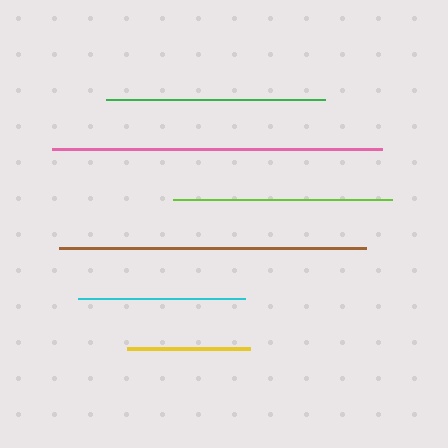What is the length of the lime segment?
The lime segment is approximately 219 pixels long.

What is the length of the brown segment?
The brown segment is approximately 306 pixels long.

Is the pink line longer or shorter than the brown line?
The pink line is longer than the brown line.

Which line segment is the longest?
The pink line is the longest at approximately 330 pixels.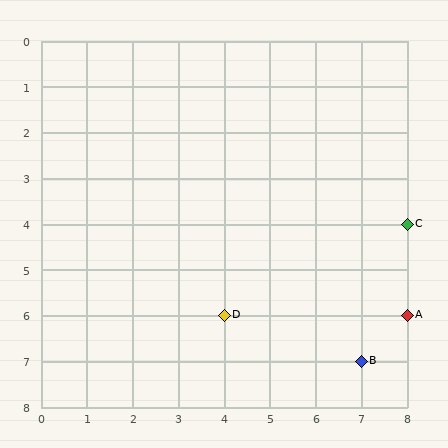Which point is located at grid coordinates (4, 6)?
Point D is at (4, 6).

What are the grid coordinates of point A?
Point A is at grid coordinates (8, 6).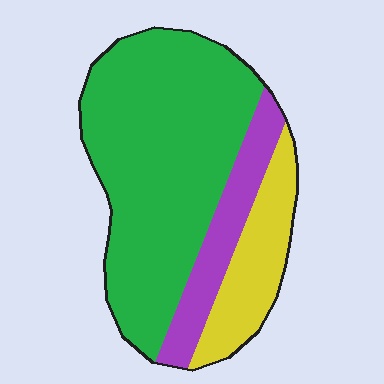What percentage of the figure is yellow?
Yellow covers 19% of the figure.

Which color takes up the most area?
Green, at roughly 65%.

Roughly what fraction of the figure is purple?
Purple takes up about one sixth (1/6) of the figure.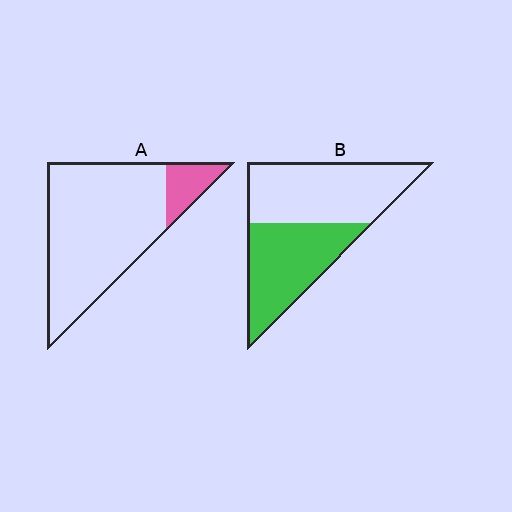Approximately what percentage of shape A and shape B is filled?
A is approximately 15% and B is approximately 45%.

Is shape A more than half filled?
No.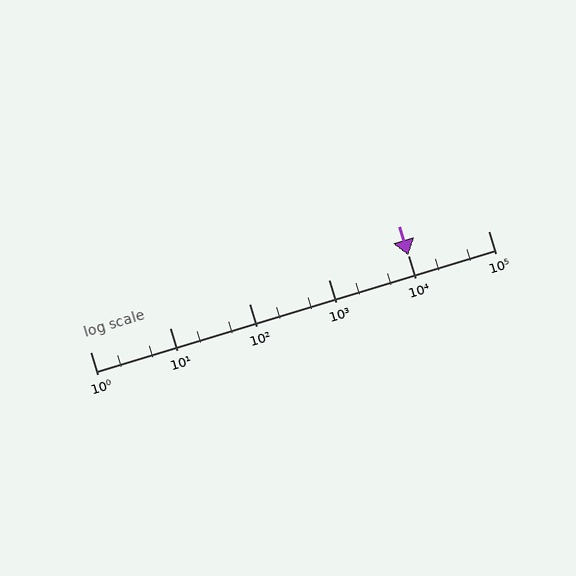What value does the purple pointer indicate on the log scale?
The pointer indicates approximately 10000.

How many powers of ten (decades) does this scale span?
The scale spans 5 decades, from 1 to 100000.